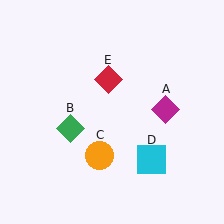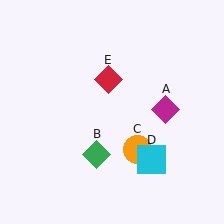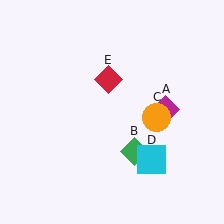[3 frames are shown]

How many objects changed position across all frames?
2 objects changed position: green diamond (object B), orange circle (object C).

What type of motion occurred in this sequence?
The green diamond (object B), orange circle (object C) rotated counterclockwise around the center of the scene.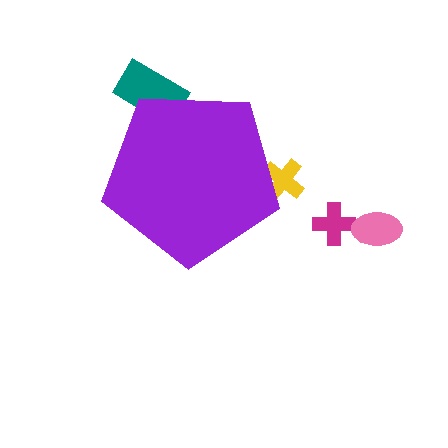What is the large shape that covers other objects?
A purple pentagon.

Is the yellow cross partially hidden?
Yes, the yellow cross is partially hidden behind the purple pentagon.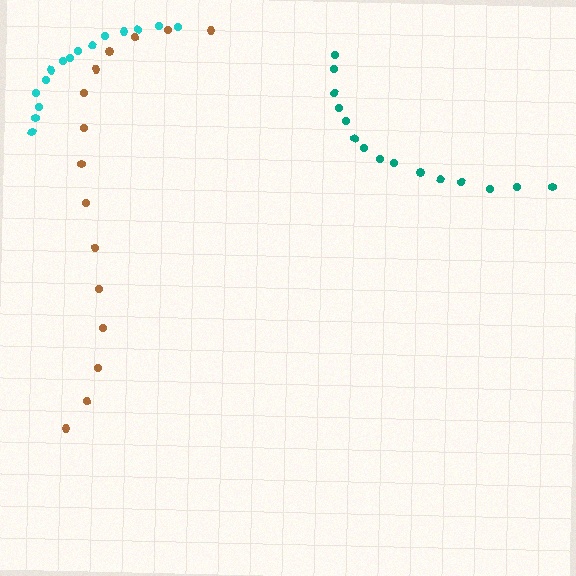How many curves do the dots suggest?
There are 3 distinct paths.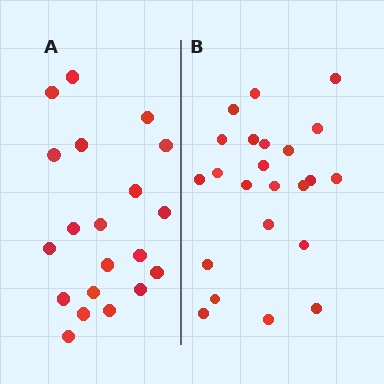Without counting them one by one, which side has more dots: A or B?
Region B (the right region) has more dots.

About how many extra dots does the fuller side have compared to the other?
Region B has just a few more — roughly 2 or 3 more dots than region A.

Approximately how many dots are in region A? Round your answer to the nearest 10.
About 20 dots.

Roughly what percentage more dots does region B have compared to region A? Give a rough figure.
About 15% more.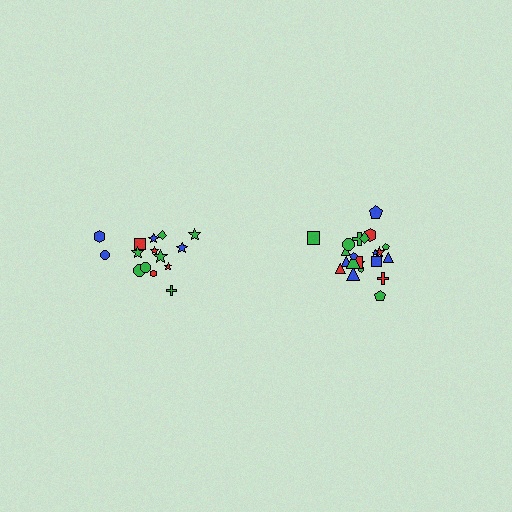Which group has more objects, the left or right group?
The right group.